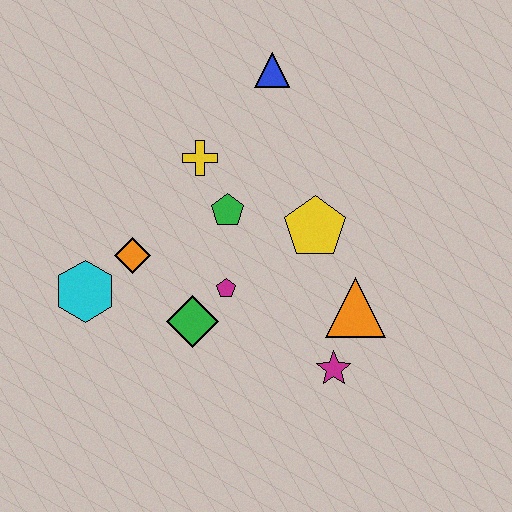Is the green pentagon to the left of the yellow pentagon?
Yes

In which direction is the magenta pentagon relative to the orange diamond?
The magenta pentagon is to the right of the orange diamond.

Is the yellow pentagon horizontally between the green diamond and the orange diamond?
No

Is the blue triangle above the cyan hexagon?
Yes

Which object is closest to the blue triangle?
The yellow cross is closest to the blue triangle.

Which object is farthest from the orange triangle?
The cyan hexagon is farthest from the orange triangle.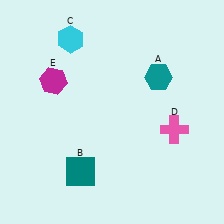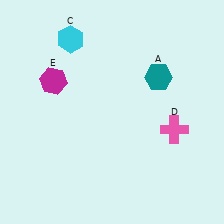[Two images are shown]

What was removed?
The teal square (B) was removed in Image 2.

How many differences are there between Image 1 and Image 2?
There is 1 difference between the two images.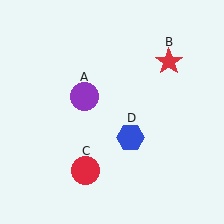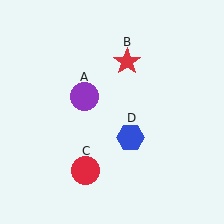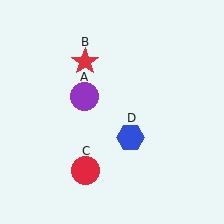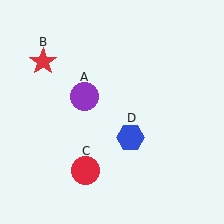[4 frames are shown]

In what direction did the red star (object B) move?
The red star (object B) moved left.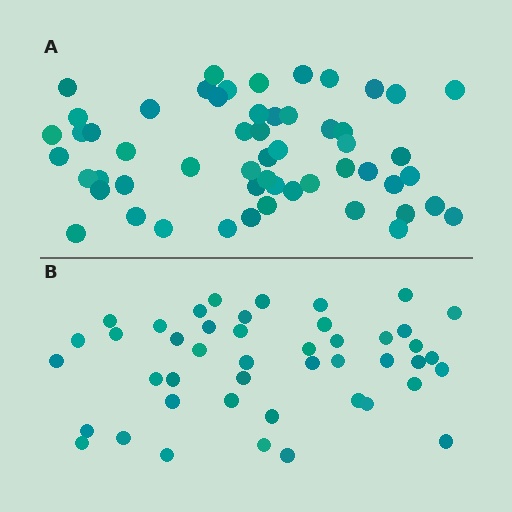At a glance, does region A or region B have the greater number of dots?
Region A (the top region) has more dots.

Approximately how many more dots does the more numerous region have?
Region A has roughly 10 or so more dots than region B.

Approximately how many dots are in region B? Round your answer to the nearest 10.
About 40 dots. (The exact count is 45, which rounds to 40.)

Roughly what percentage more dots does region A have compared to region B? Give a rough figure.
About 20% more.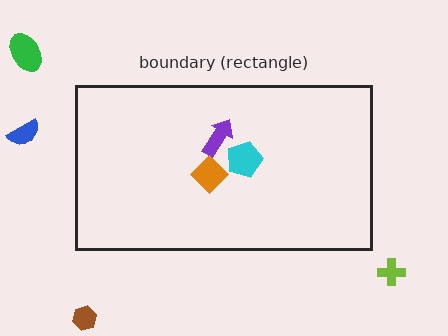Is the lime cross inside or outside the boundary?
Outside.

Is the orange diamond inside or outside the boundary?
Inside.